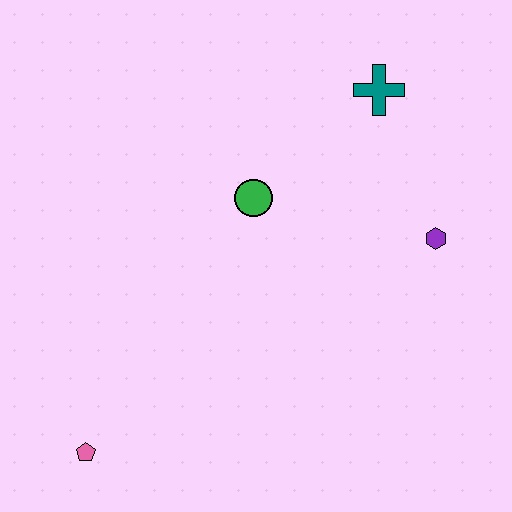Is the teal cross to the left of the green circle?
No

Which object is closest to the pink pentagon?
The green circle is closest to the pink pentagon.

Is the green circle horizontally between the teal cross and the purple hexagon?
No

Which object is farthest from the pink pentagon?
The teal cross is farthest from the pink pentagon.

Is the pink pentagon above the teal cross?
No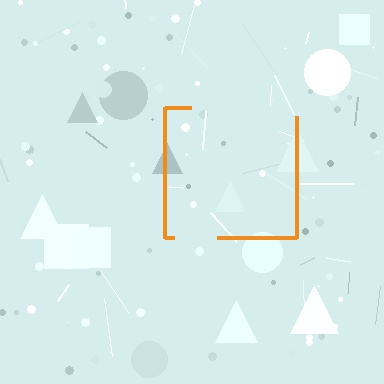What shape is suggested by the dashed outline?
The dashed outline suggests a square.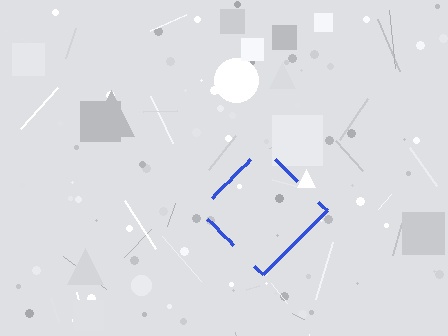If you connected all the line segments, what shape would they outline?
They would outline a diamond.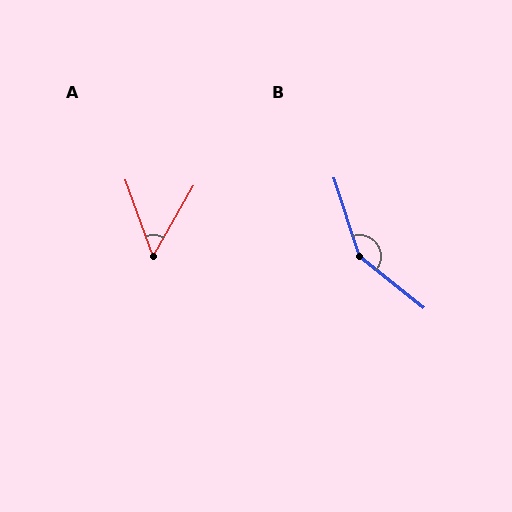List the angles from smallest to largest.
A (49°), B (146°).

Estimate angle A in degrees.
Approximately 49 degrees.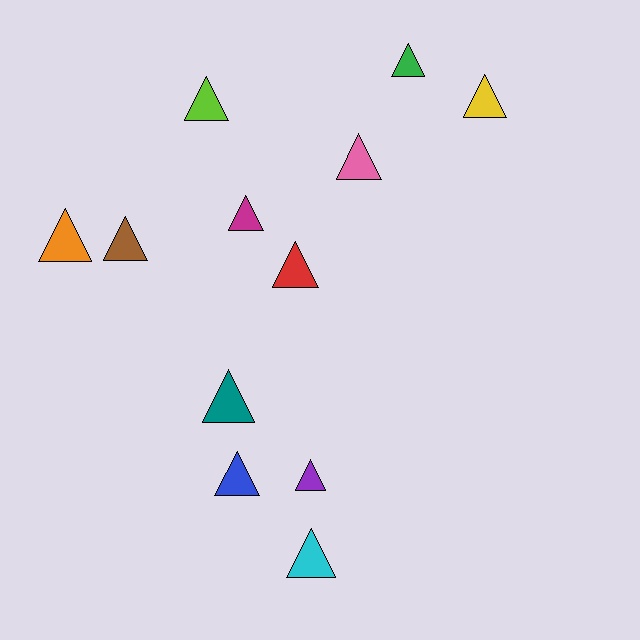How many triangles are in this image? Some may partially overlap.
There are 12 triangles.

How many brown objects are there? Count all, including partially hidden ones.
There is 1 brown object.